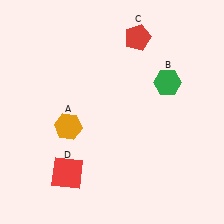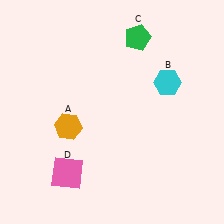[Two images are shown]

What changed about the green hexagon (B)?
In Image 1, B is green. In Image 2, it changed to cyan.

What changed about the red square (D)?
In Image 1, D is red. In Image 2, it changed to pink.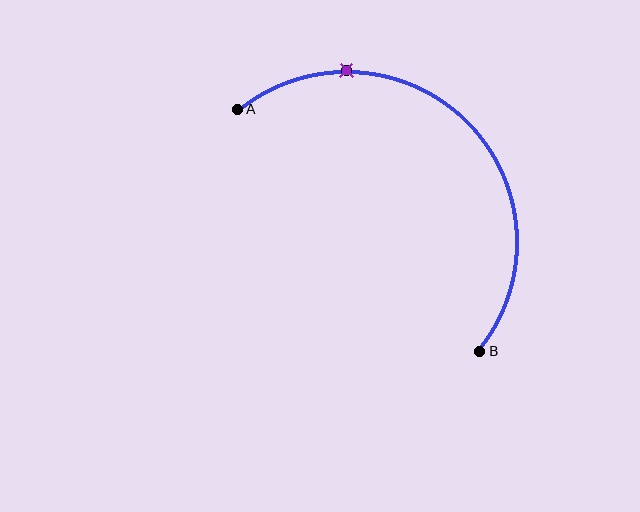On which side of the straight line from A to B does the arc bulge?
The arc bulges above and to the right of the straight line connecting A and B.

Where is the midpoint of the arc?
The arc midpoint is the point on the curve farthest from the straight line joining A and B. It sits above and to the right of that line.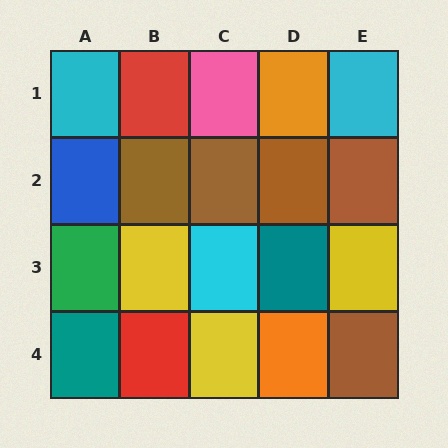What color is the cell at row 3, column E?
Yellow.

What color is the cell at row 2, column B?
Brown.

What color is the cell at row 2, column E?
Brown.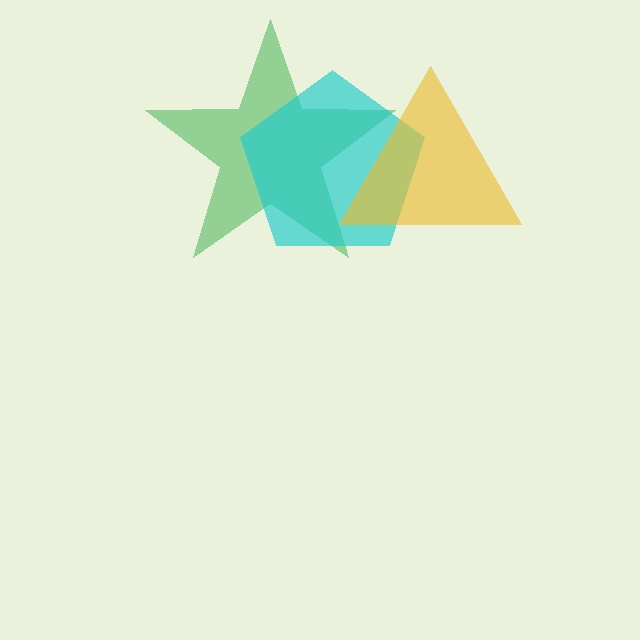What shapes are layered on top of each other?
The layered shapes are: a green star, a cyan pentagon, a yellow triangle.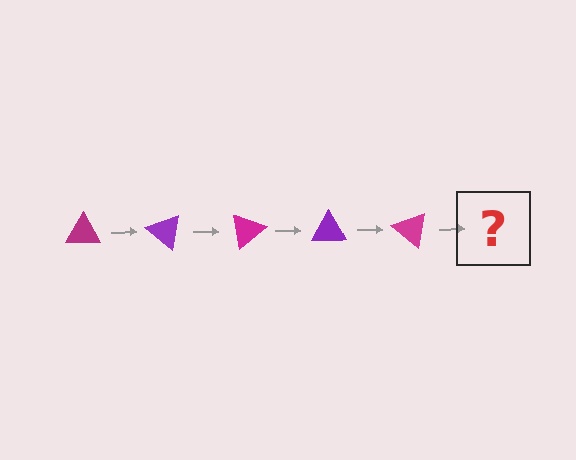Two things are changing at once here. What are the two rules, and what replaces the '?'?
The two rules are that it rotates 40 degrees each step and the color cycles through magenta and purple. The '?' should be a purple triangle, rotated 200 degrees from the start.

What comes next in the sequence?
The next element should be a purple triangle, rotated 200 degrees from the start.